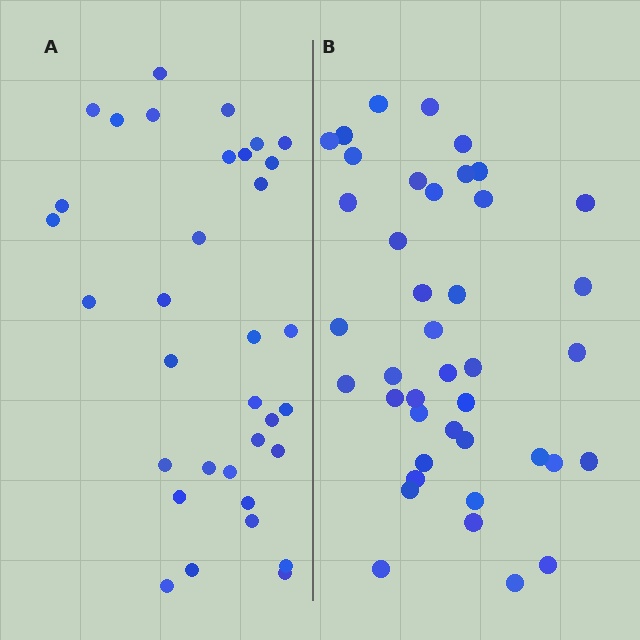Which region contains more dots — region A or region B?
Region B (the right region) has more dots.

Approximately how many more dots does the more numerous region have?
Region B has roughly 8 or so more dots than region A.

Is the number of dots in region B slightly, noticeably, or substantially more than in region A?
Region B has only slightly more — the two regions are fairly close. The ratio is roughly 1.2 to 1.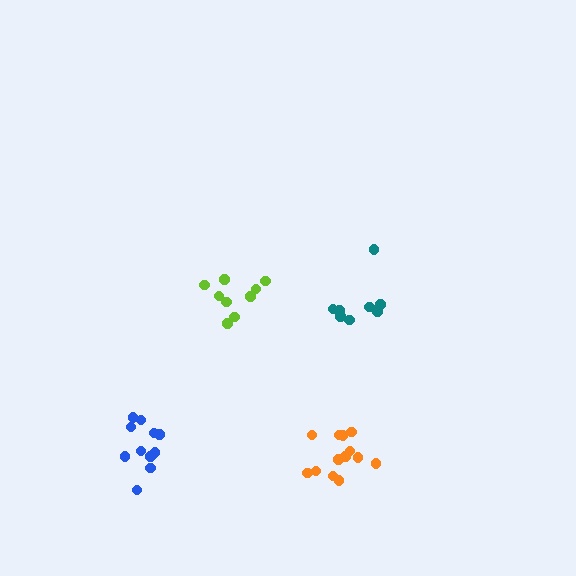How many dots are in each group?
Group 1: 8 dots, Group 2: 9 dots, Group 3: 14 dots, Group 4: 12 dots (43 total).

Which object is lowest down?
The blue cluster is bottommost.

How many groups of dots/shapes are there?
There are 4 groups.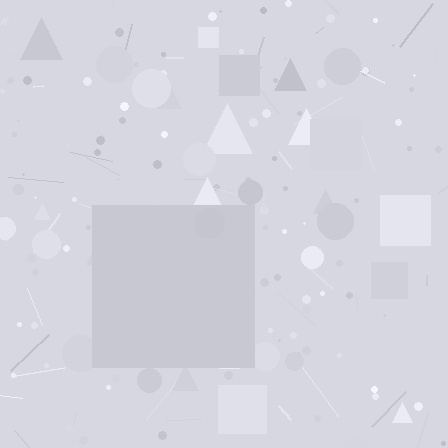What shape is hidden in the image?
A square is hidden in the image.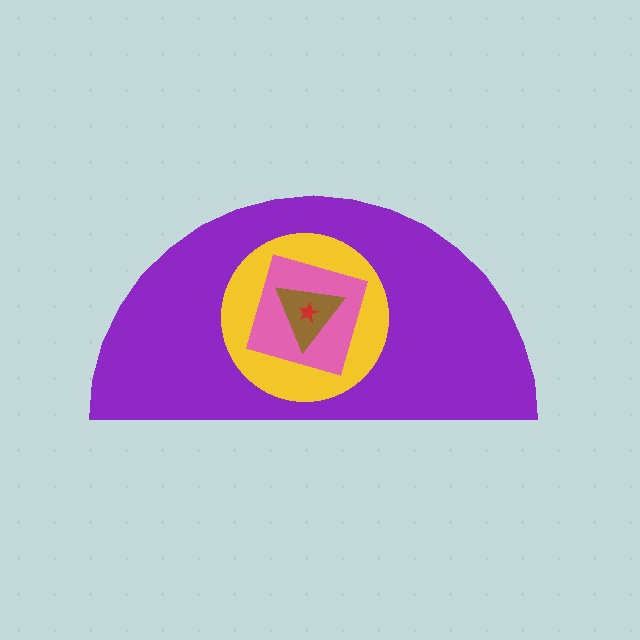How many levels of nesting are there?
5.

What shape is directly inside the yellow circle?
The pink diamond.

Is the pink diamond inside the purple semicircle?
Yes.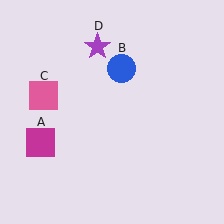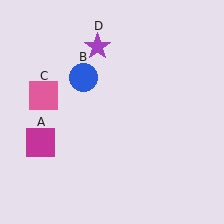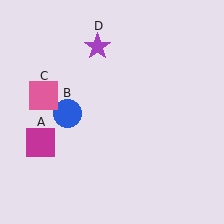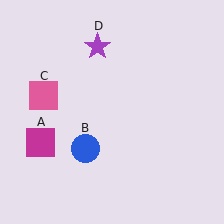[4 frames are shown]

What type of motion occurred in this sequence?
The blue circle (object B) rotated counterclockwise around the center of the scene.